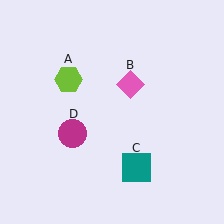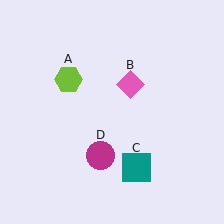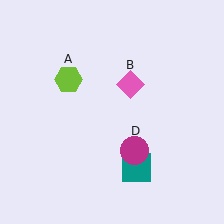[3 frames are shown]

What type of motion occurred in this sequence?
The magenta circle (object D) rotated counterclockwise around the center of the scene.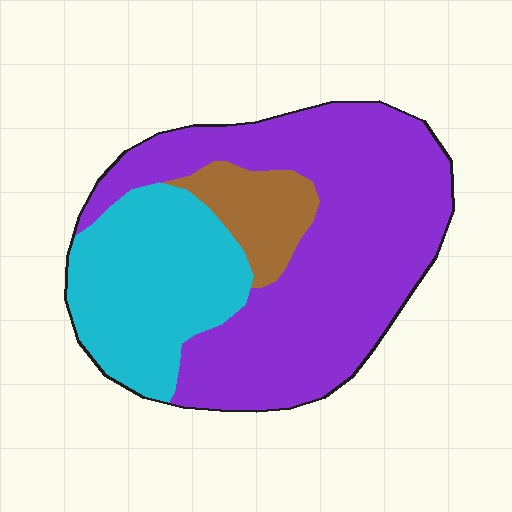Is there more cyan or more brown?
Cyan.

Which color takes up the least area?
Brown, at roughly 10%.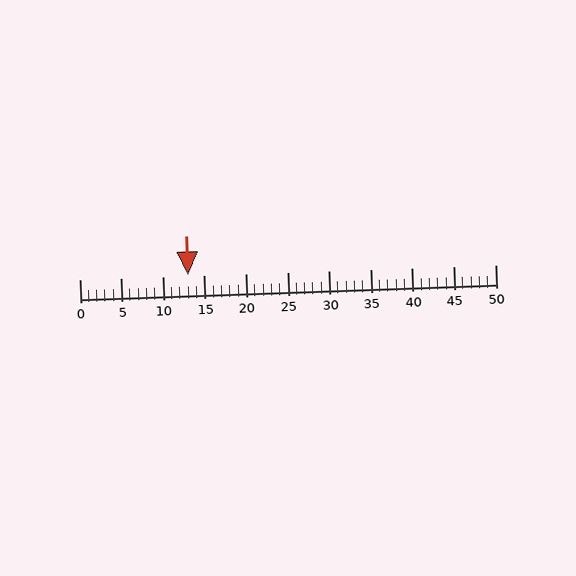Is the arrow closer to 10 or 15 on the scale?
The arrow is closer to 15.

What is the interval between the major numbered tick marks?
The major tick marks are spaced 5 units apart.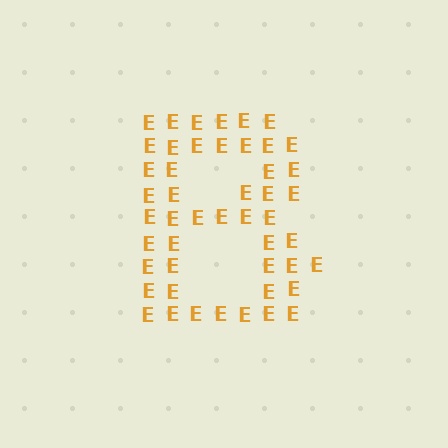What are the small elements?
The small elements are letter E's.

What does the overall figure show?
The overall figure shows the letter B.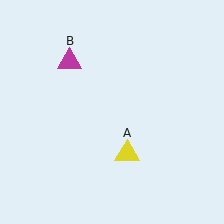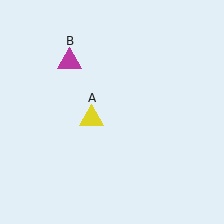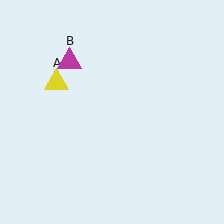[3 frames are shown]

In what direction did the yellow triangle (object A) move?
The yellow triangle (object A) moved up and to the left.